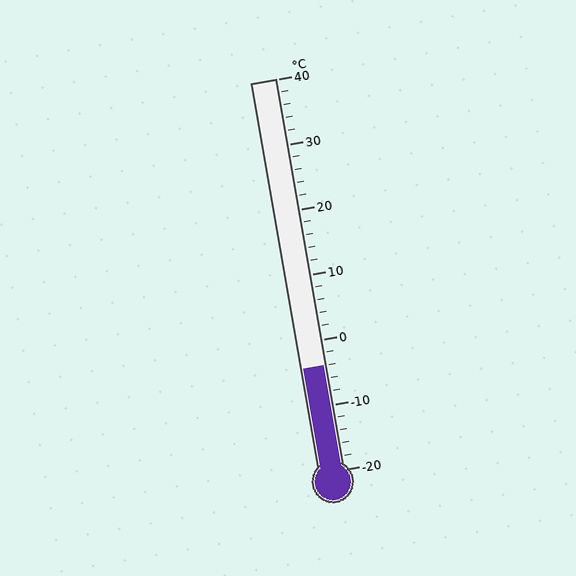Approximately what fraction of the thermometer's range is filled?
The thermometer is filled to approximately 25% of its range.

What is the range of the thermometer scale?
The thermometer scale ranges from -20°C to 40°C.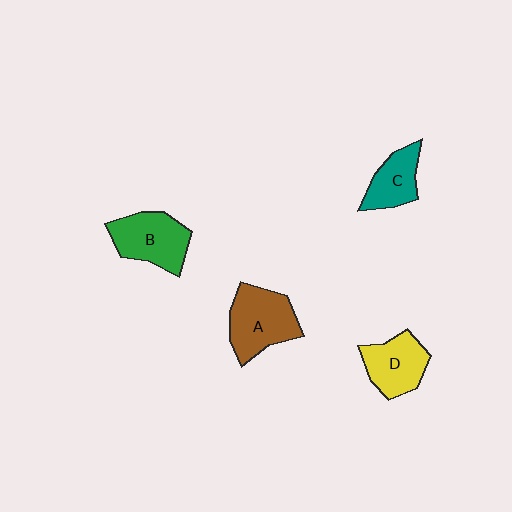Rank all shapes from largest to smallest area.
From largest to smallest: A (brown), B (green), D (yellow), C (teal).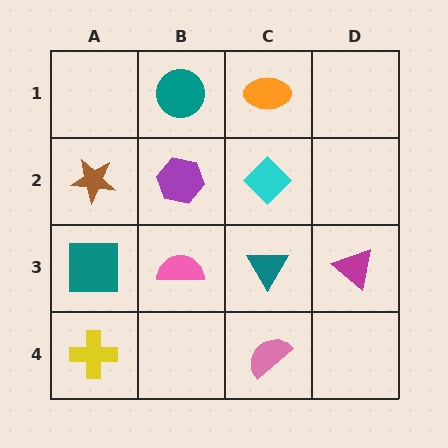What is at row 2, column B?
A purple hexagon.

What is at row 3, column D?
A magenta triangle.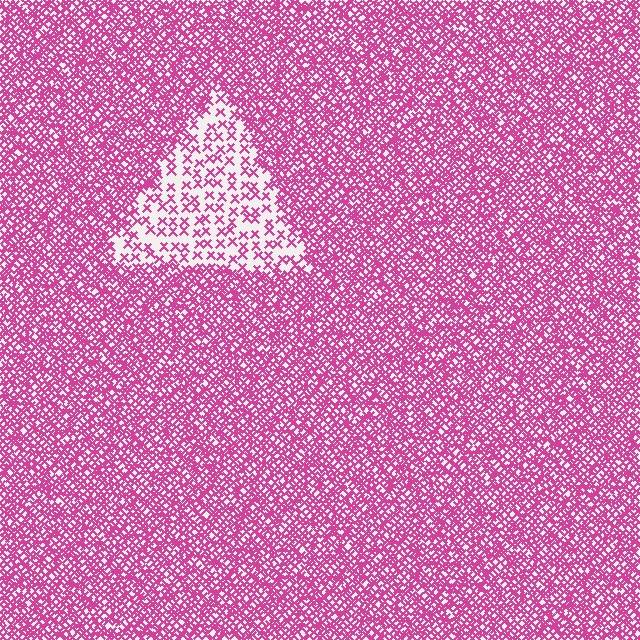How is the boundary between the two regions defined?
The boundary is defined by a change in element density (approximately 2.9x ratio). All elements are the same color, size, and shape.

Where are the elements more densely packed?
The elements are more densely packed outside the triangle boundary.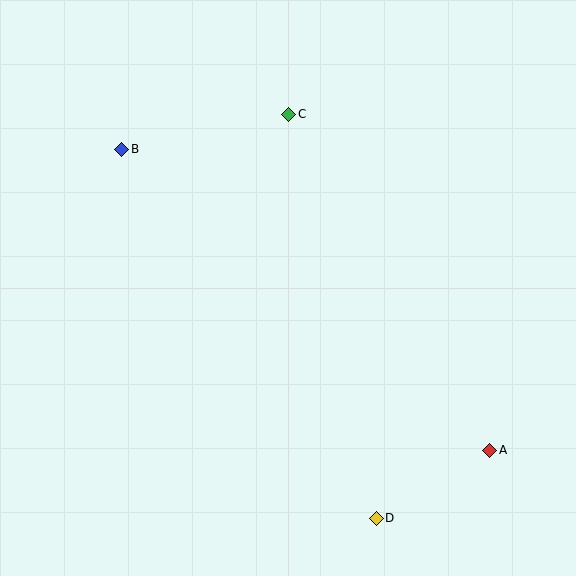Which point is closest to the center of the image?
Point C at (289, 114) is closest to the center.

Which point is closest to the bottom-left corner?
Point D is closest to the bottom-left corner.